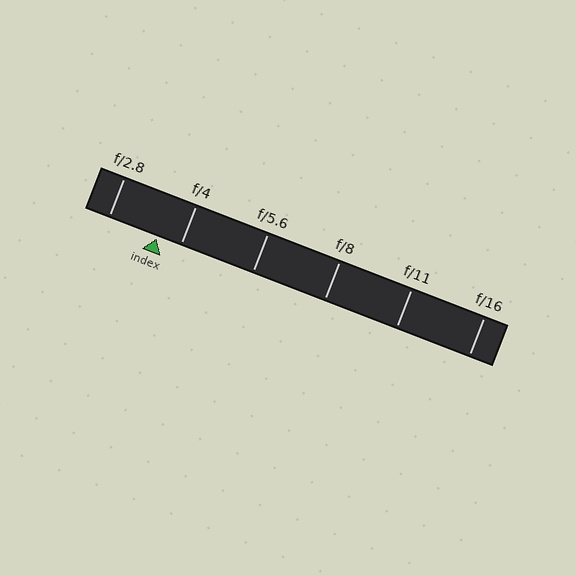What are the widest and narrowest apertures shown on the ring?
The widest aperture shown is f/2.8 and the narrowest is f/16.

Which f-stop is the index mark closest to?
The index mark is closest to f/4.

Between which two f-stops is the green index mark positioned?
The index mark is between f/2.8 and f/4.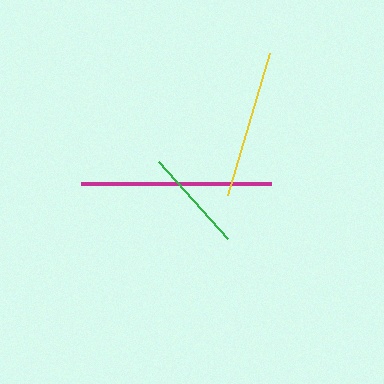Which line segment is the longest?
The magenta line is the longest at approximately 190 pixels.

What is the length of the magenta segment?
The magenta segment is approximately 190 pixels long.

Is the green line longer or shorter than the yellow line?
The yellow line is longer than the green line.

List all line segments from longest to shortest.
From longest to shortest: magenta, yellow, green.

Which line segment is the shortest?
The green line is the shortest at approximately 103 pixels.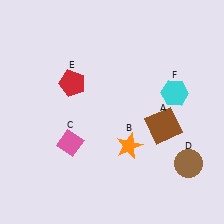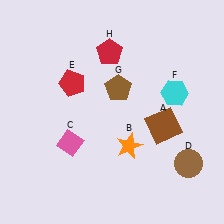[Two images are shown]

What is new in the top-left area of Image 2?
A red pentagon (H) was added in the top-left area of Image 2.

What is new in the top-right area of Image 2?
A brown pentagon (G) was added in the top-right area of Image 2.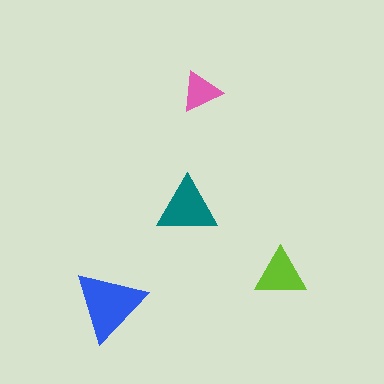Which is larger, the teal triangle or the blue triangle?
The blue one.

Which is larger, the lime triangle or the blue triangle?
The blue one.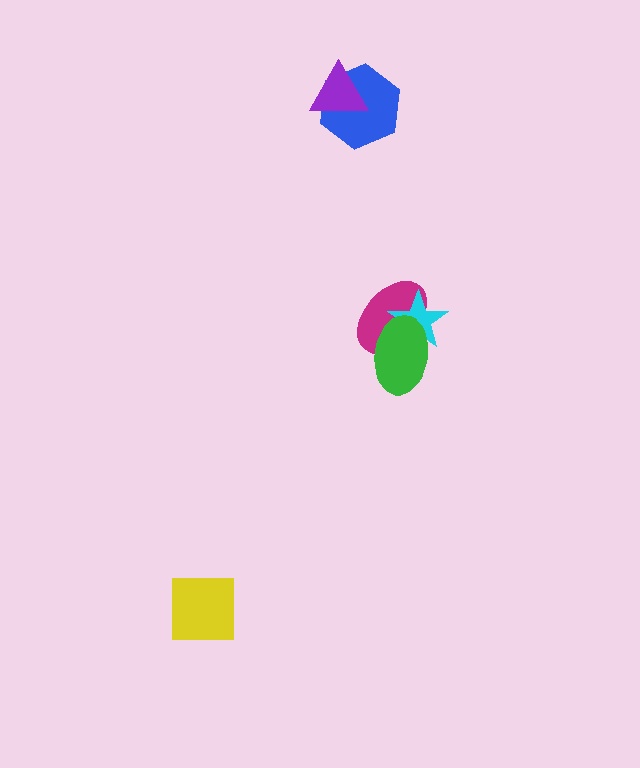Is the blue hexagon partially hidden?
Yes, it is partially covered by another shape.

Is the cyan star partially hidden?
Yes, it is partially covered by another shape.